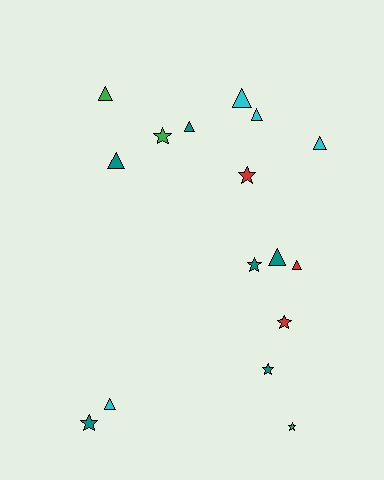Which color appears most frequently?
Teal, with 6 objects.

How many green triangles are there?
There is 1 green triangle.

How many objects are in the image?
There are 16 objects.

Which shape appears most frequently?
Triangle, with 9 objects.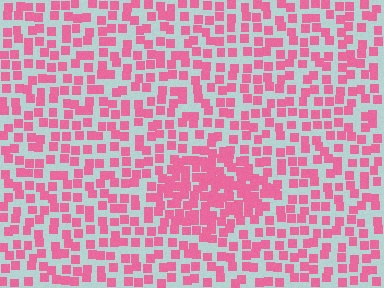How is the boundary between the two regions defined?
The boundary is defined by a change in element density (approximately 1.9x ratio). All elements are the same color, size, and shape.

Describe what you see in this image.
The image contains small pink elements arranged at two different densities. A diamond-shaped region is visible where the elements are more densely packed than the surrounding area.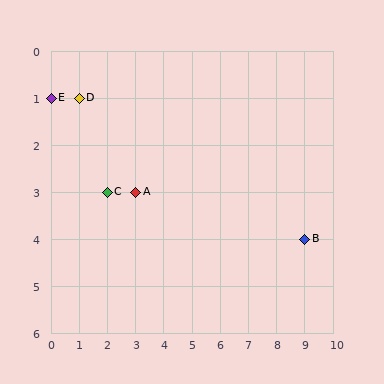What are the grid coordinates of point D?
Point D is at grid coordinates (1, 1).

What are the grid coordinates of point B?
Point B is at grid coordinates (9, 4).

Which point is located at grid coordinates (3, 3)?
Point A is at (3, 3).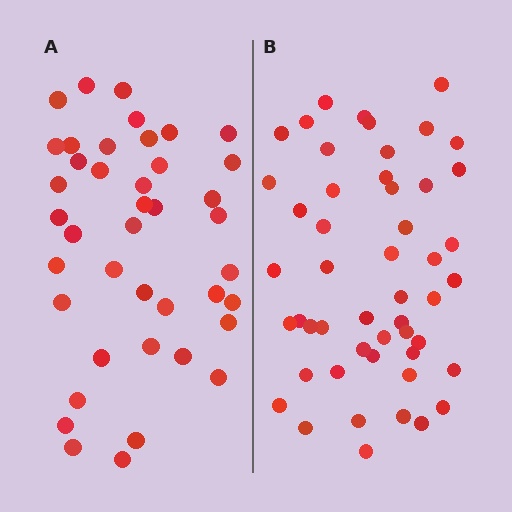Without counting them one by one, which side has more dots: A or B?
Region B (the right region) has more dots.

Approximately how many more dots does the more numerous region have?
Region B has roughly 8 or so more dots than region A.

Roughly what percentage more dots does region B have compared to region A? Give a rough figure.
About 20% more.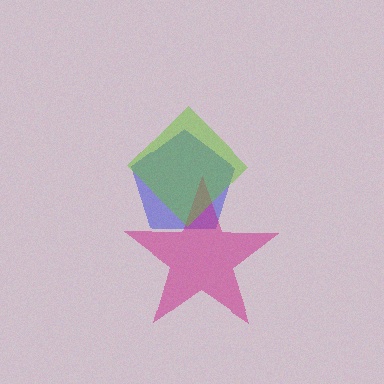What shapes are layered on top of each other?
The layered shapes are: a blue pentagon, a magenta star, a lime diamond.